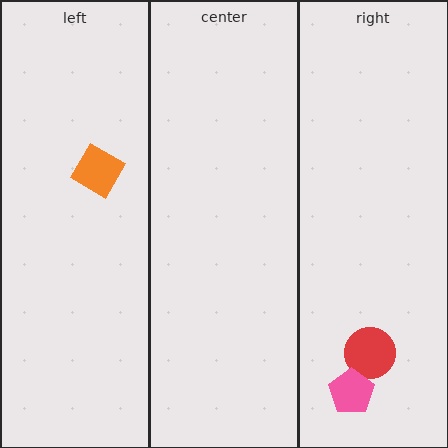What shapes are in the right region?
The red circle, the pink pentagon.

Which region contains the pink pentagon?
The right region.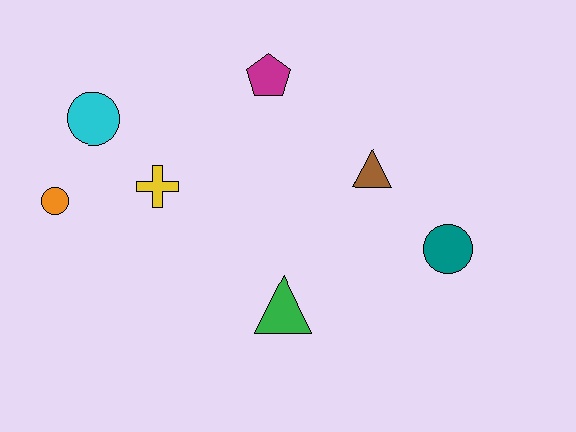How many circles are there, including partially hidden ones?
There are 3 circles.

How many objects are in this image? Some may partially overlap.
There are 7 objects.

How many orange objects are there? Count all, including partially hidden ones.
There is 1 orange object.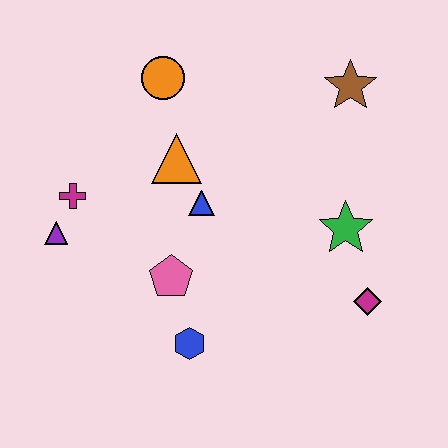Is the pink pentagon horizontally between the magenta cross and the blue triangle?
Yes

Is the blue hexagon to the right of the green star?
No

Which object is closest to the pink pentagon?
The blue hexagon is closest to the pink pentagon.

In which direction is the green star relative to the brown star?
The green star is below the brown star.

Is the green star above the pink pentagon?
Yes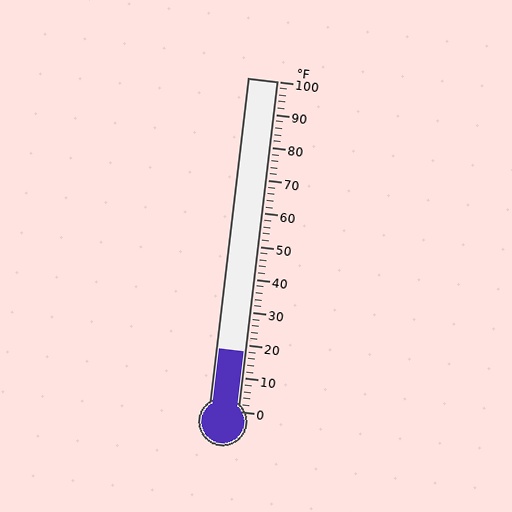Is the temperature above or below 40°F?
The temperature is below 40°F.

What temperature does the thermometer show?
The thermometer shows approximately 18°F.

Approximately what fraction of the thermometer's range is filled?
The thermometer is filled to approximately 20% of its range.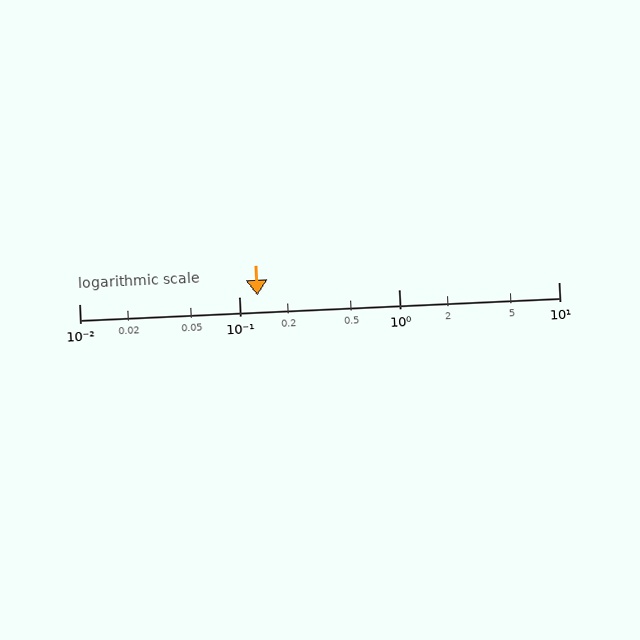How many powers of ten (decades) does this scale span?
The scale spans 3 decades, from 0.01 to 10.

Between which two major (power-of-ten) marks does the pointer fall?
The pointer is between 0.1 and 1.